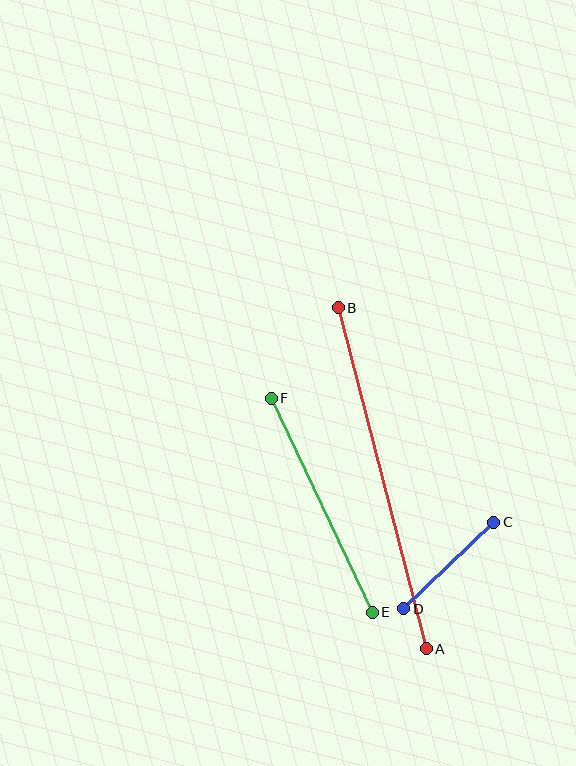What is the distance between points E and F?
The distance is approximately 236 pixels.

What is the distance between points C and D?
The distance is approximately 125 pixels.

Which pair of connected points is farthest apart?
Points A and B are farthest apart.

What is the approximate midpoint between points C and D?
The midpoint is at approximately (449, 566) pixels.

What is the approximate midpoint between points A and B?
The midpoint is at approximately (382, 478) pixels.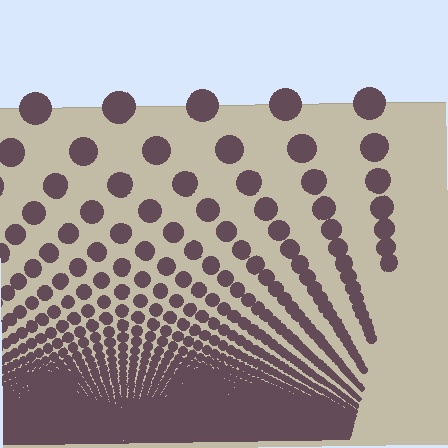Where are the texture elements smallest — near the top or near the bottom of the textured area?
Near the bottom.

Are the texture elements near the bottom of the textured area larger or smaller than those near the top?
Smaller. The gradient is inverted — elements near the bottom are smaller and denser.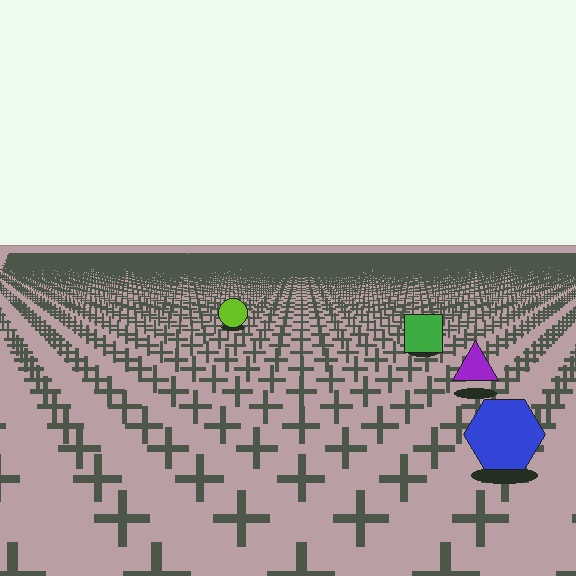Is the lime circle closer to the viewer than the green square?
No. The green square is closer — you can tell from the texture gradient: the ground texture is coarser near it.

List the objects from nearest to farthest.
From nearest to farthest: the blue hexagon, the purple triangle, the green square, the lime circle.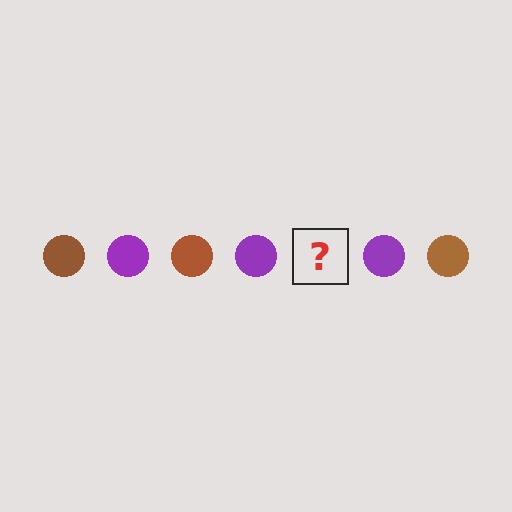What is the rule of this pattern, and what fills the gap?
The rule is that the pattern cycles through brown, purple circles. The gap should be filled with a brown circle.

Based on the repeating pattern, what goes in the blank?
The blank should be a brown circle.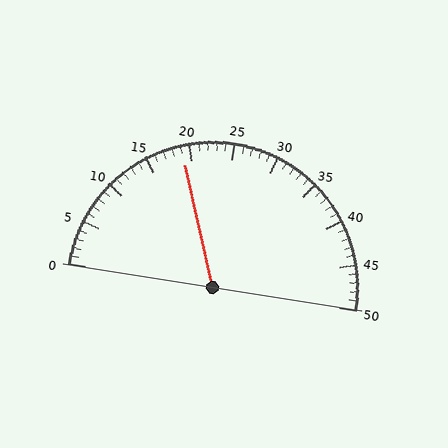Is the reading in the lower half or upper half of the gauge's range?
The reading is in the lower half of the range (0 to 50).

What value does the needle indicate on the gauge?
The needle indicates approximately 19.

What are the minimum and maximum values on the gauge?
The gauge ranges from 0 to 50.